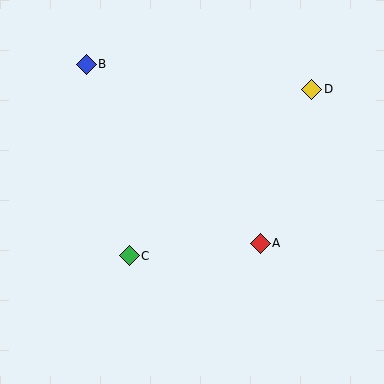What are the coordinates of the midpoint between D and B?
The midpoint between D and B is at (199, 77).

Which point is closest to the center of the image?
Point A at (260, 243) is closest to the center.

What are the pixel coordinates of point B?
Point B is at (86, 64).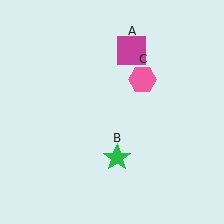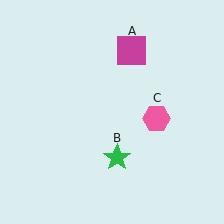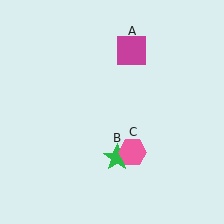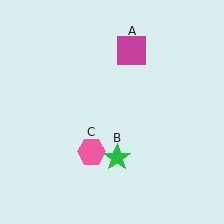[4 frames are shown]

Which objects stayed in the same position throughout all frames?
Magenta square (object A) and green star (object B) remained stationary.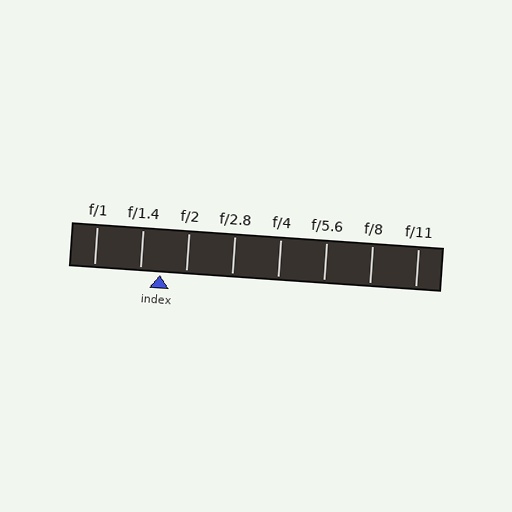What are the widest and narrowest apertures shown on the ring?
The widest aperture shown is f/1 and the narrowest is f/11.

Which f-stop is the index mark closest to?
The index mark is closest to f/1.4.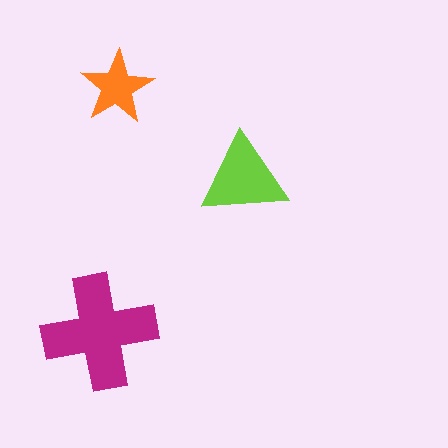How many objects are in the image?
There are 3 objects in the image.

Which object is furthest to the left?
The magenta cross is leftmost.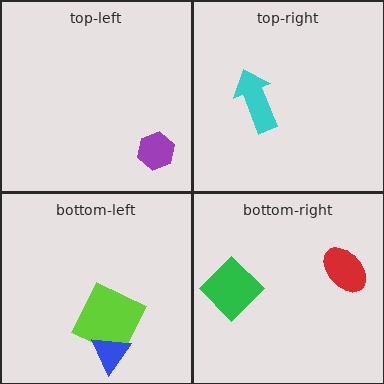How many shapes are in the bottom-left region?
2.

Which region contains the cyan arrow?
The top-right region.